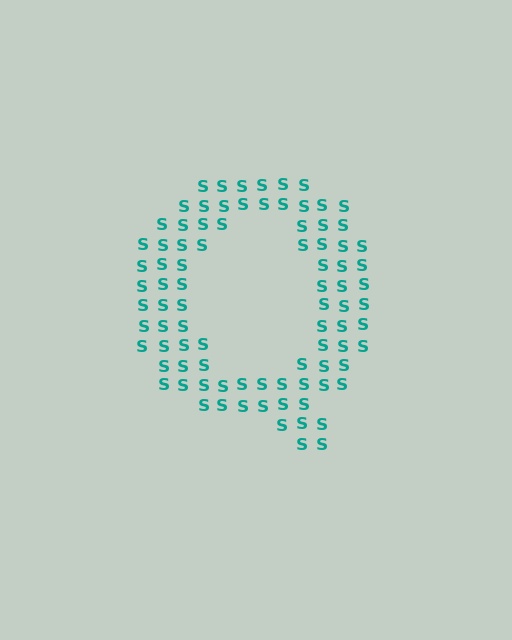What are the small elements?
The small elements are letter S's.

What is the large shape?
The large shape is the letter Q.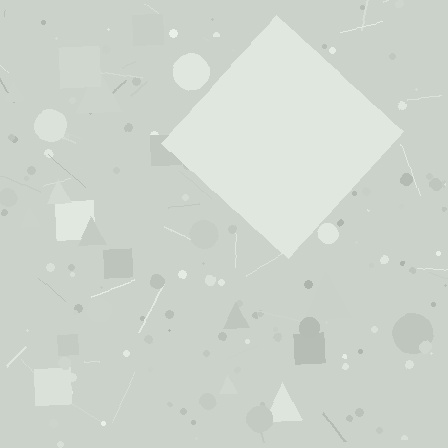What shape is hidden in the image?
A diamond is hidden in the image.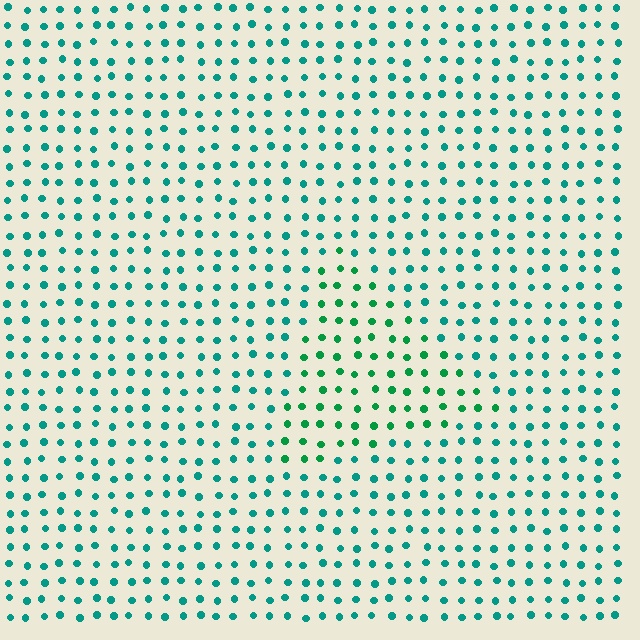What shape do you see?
I see a triangle.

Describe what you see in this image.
The image is filled with small teal elements in a uniform arrangement. A triangle-shaped region is visible where the elements are tinted to a slightly different hue, forming a subtle color boundary.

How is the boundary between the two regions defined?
The boundary is defined purely by a slight shift in hue (about 28 degrees). Spacing, size, and orientation are identical on both sides.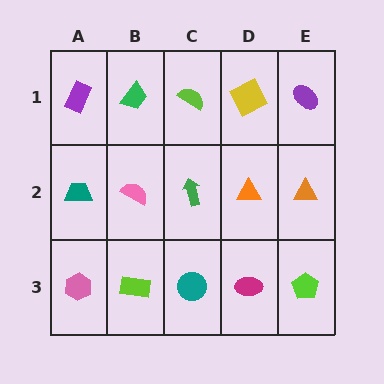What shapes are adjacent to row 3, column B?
A pink semicircle (row 2, column B), a pink hexagon (row 3, column A), a teal circle (row 3, column C).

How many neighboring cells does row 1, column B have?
3.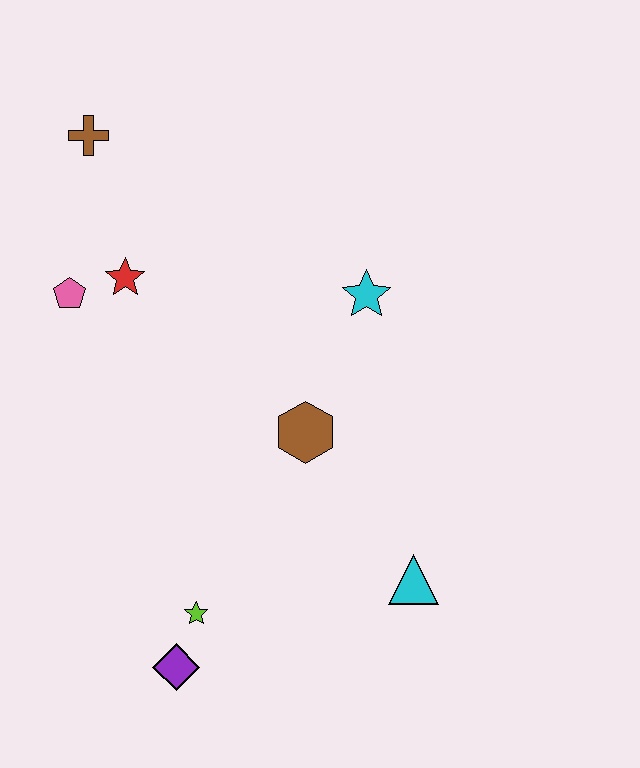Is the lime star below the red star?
Yes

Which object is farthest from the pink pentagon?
The cyan triangle is farthest from the pink pentagon.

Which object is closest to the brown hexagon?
The cyan star is closest to the brown hexagon.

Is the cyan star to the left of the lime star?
No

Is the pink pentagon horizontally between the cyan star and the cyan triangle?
No